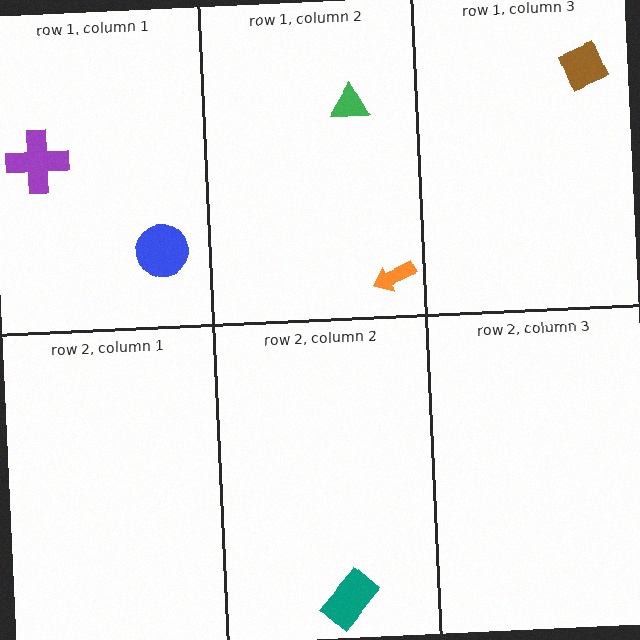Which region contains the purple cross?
The row 1, column 1 region.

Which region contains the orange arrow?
The row 1, column 2 region.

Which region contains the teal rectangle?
The row 2, column 2 region.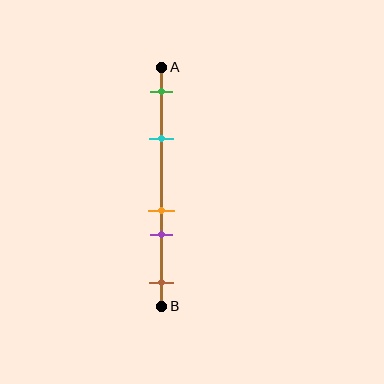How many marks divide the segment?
There are 5 marks dividing the segment.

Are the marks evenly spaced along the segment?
No, the marks are not evenly spaced.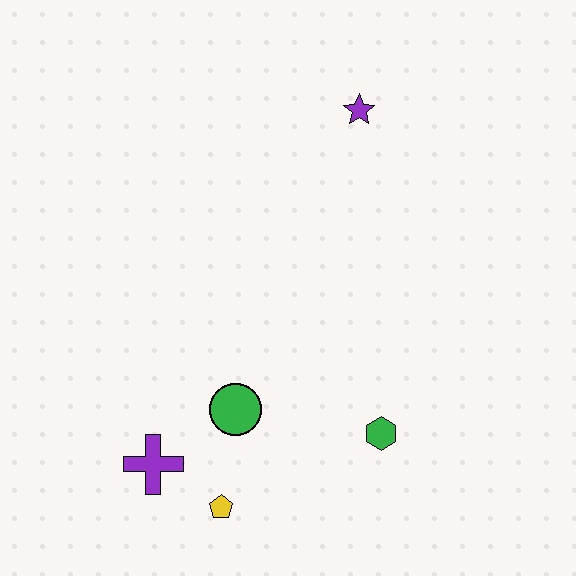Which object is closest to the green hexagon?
The green circle is closest to the green hexagon.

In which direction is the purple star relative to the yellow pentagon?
The purple star is above the yellow pentagon.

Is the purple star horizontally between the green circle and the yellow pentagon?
No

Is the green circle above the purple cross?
Yes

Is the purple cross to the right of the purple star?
No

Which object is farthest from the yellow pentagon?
The purple star is farthest from the yellow pentagon.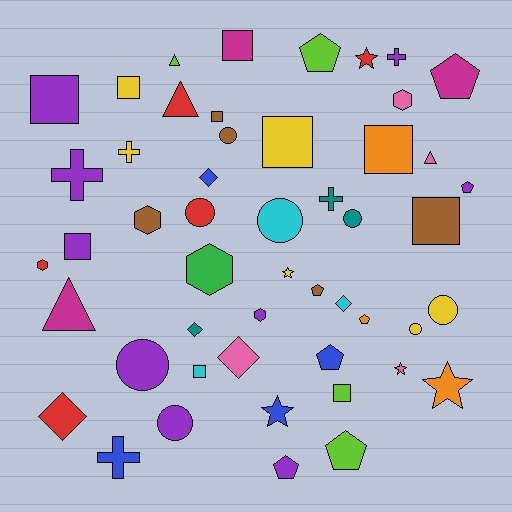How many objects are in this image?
There are 50 objects.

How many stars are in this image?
There are 5 stars.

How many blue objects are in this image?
There are 4 blue objects.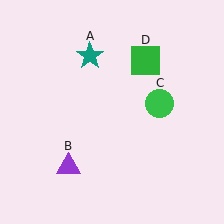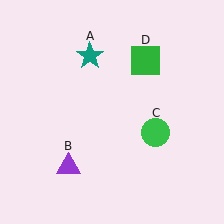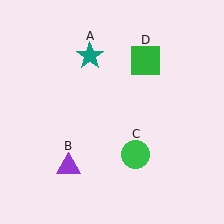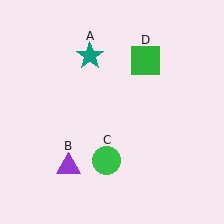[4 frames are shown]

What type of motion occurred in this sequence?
The green circle (object C) rotated clockwise around the center of the scene.